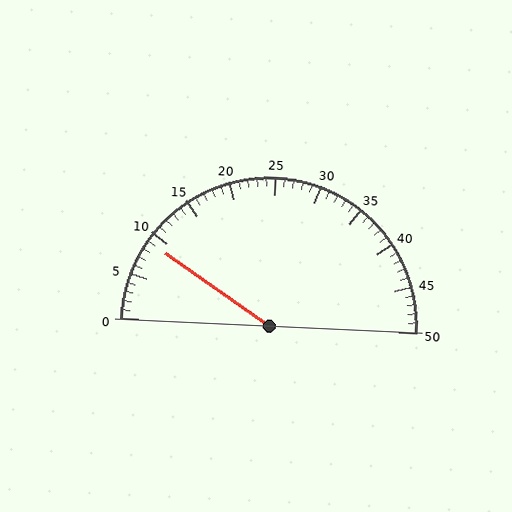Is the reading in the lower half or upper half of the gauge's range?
The reading is in the lower half of the range (0 to 50).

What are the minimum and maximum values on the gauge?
The gauge ranges from 0 to 50.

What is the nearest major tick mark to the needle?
The nearest major tick mark is 10.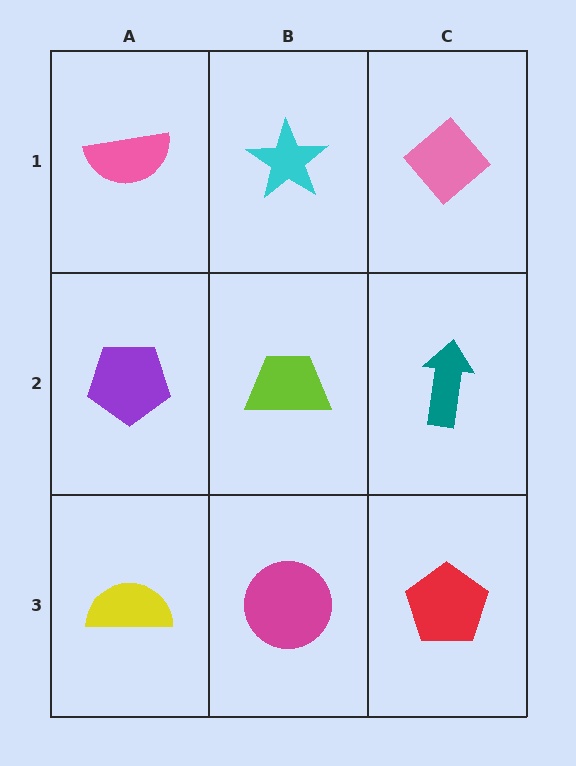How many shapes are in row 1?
3 shapes.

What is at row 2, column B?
A lime trapezoid.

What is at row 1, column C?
A pink diamond.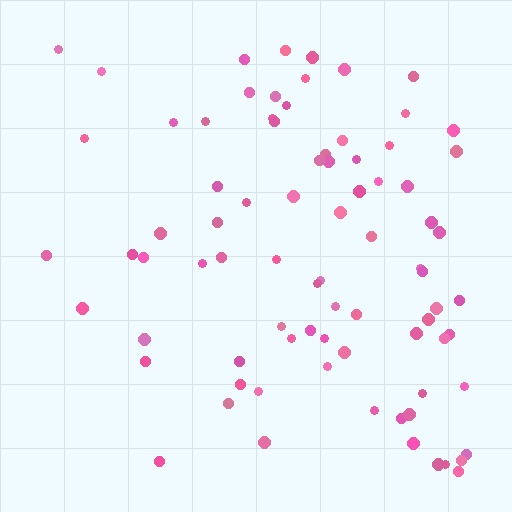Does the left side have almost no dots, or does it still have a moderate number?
Still a moderate number, just noticeably fewer than the right.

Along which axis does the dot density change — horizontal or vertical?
Horizontal.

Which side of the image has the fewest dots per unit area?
The left.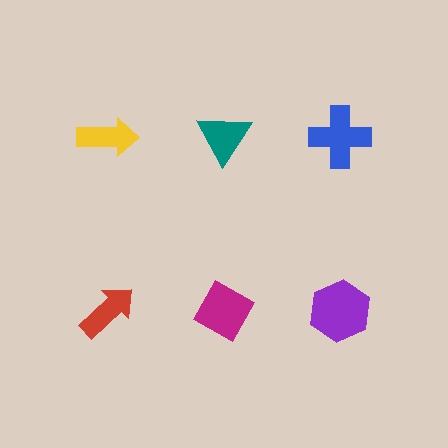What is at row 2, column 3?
A purple hexagon.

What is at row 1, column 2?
A teal triangle.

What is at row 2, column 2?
A magenta diamond.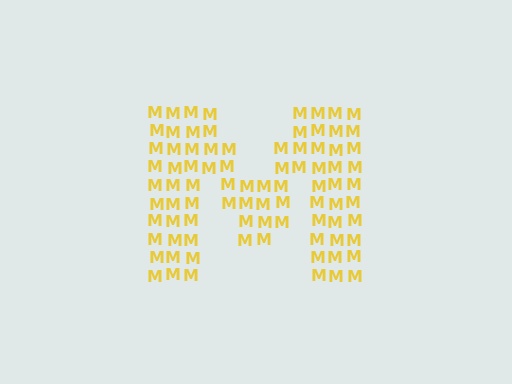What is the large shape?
The large shape is the letter M.